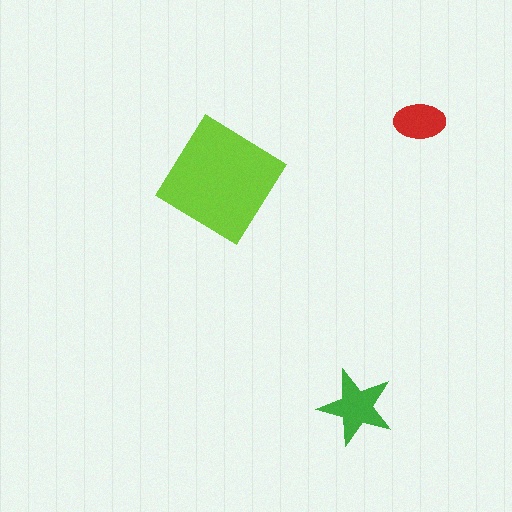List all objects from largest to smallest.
The lime diamond, the green star, the red ellipse.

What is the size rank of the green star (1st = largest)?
2nd.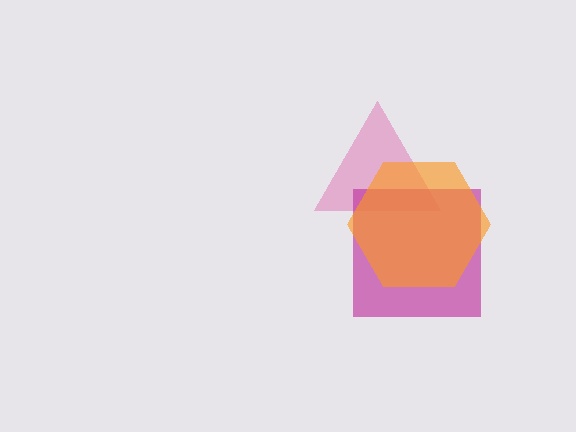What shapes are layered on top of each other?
The layered shapes are: a pink triangle, a magenta square, an orange hexagon.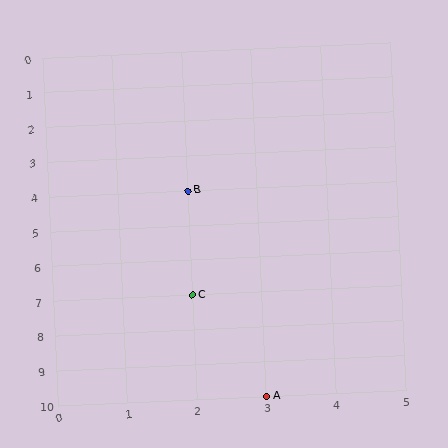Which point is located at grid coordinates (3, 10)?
Point A is at (3, 10).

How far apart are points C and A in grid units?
Points C and A are 1 column and 3 rows apart (about 3.2 grid units diagonally).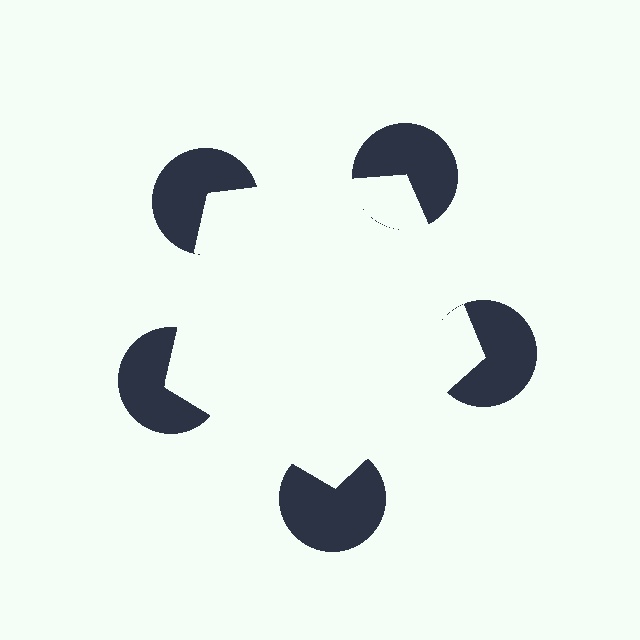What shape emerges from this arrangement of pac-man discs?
An illusory pentagon — its edges are inferred from the aligned wedge cuts in the pac-man discs, not physically drawn.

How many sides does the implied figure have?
5 sides.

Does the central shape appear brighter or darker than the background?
It typically appears slightly brighter than the background, even though no actual brightness change is drawn.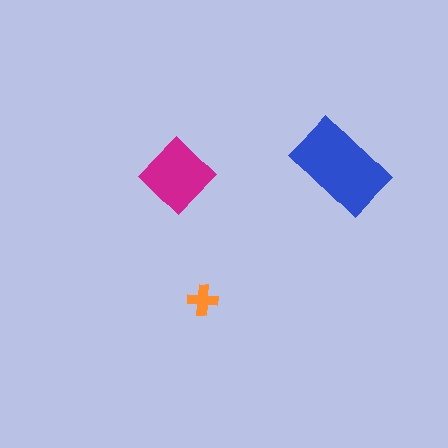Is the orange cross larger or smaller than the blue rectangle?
Smaller.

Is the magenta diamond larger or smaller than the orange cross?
Larger.